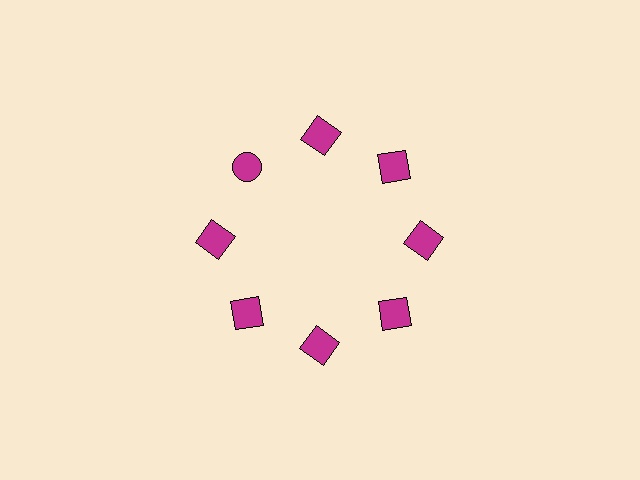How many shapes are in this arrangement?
There are 8 shapes arranged in a ring pattern.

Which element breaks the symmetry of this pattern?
The magenta circle at roughly the 10 o'clock position breaks the symmetry. All other shapes are magenta squares.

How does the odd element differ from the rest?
It has a different shape: circle instead of square.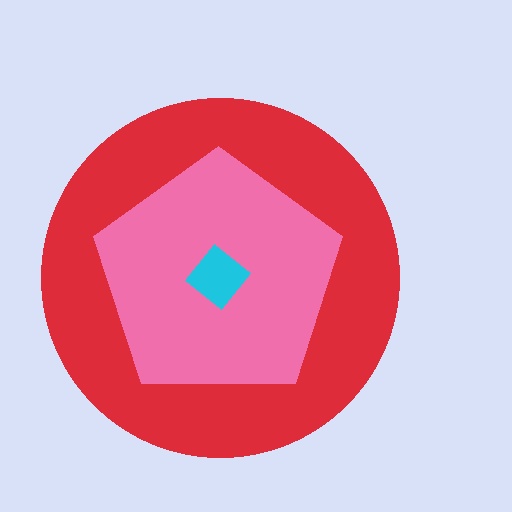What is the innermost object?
The cyan diamond.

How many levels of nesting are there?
3.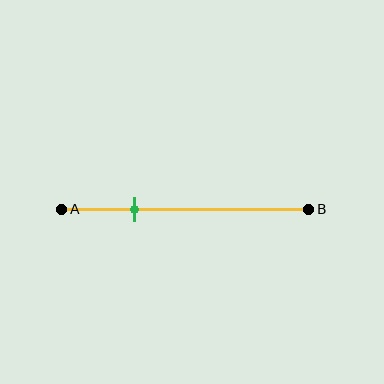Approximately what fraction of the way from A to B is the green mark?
The green mark is approximately 30% of the way from A to B.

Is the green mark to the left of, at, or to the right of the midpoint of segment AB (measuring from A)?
The green mark is to the left of the midpoint of segment AB.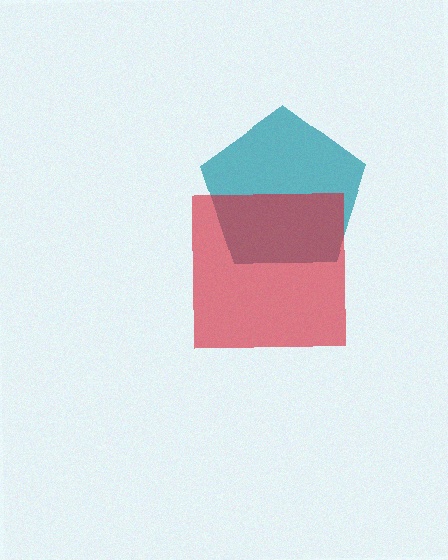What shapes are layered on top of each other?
The layered shapes are: a teal pentagon, a red square.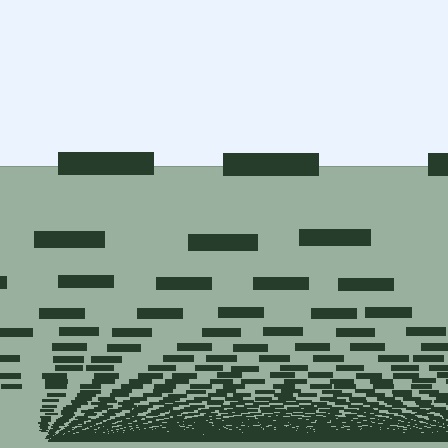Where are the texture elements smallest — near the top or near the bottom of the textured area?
Near the bottom.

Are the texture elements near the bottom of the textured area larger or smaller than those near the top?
Smaller. The gradient is inverted — elements near the bottom are smaller and denser.